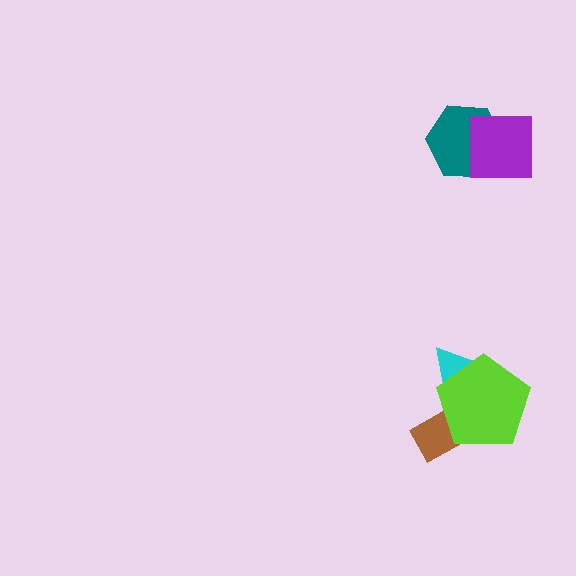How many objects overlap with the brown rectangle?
1 object overlaps with the brown rectangle.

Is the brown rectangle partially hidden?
Yes, it is partially covered by another shape.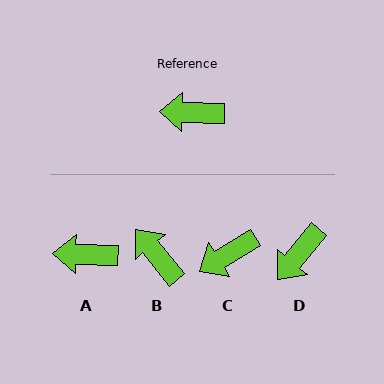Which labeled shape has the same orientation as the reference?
A.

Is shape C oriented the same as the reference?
No, it is off by about 33 degrees.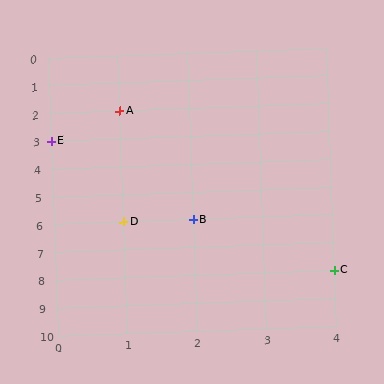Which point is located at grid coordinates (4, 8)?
Point C is at (4, 8).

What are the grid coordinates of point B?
Point B is at grid coordinates (2, 6).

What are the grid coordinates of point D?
Point D is at grid coordinates (1, 6).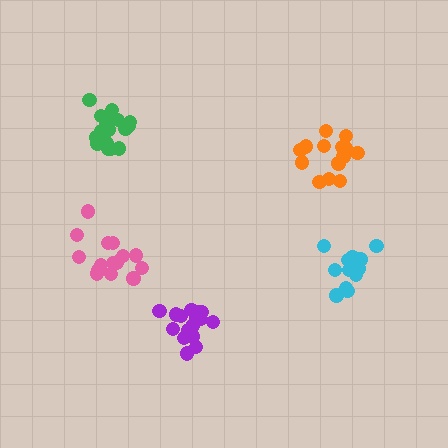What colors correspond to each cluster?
The clusters are colored: orange, purple, pink, green, cyan.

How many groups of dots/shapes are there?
There are 5 groups.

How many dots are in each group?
Group 1: 14 dots, Group 2: 19 dots, Group 3: 15 dots, Group 4: 18 dots, Group 5: 13 dots (79 total).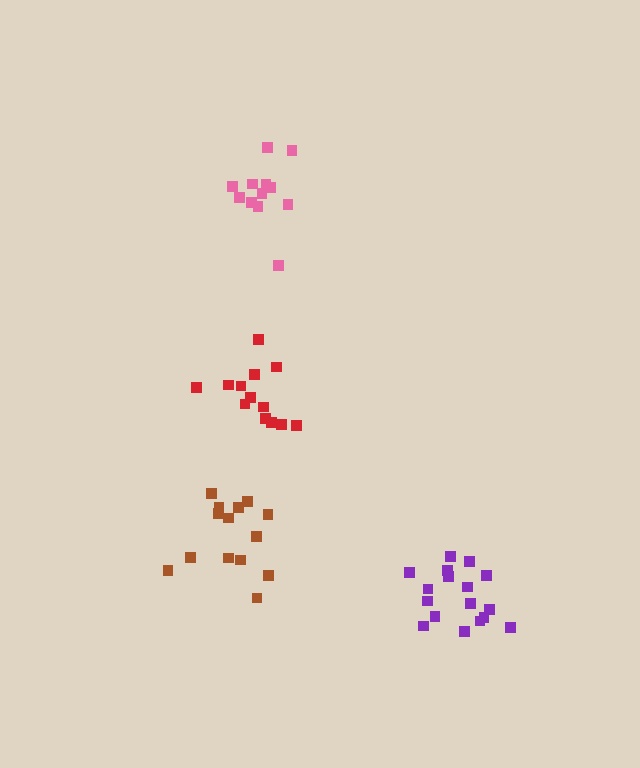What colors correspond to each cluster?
The clusters are colored: purple, brown, red, pink.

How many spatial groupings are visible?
There are 4 spatial groupings.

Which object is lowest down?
The purple cluster is bottommost.